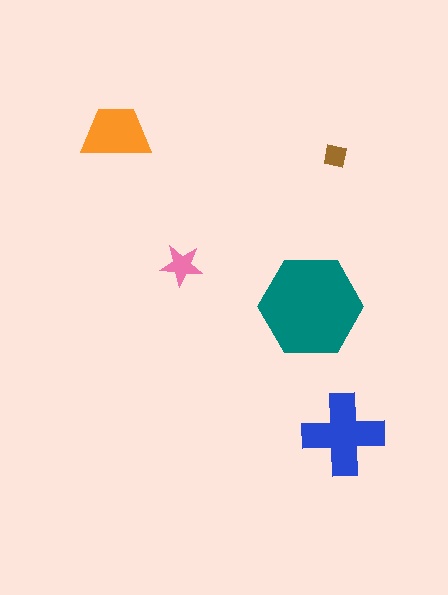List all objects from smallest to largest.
The brown square, the pink star, the orange trapezoid, the blue cross, the teal hexagon.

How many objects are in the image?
There are 5 objects in the image.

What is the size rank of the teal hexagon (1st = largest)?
1st.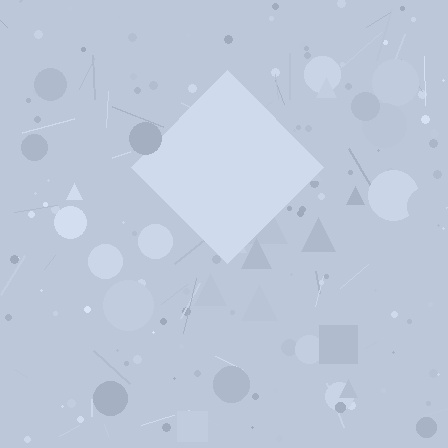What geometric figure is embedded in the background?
A diamond is embedded in the background.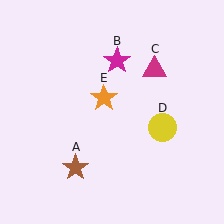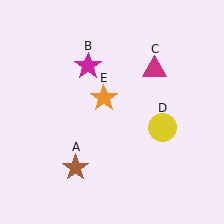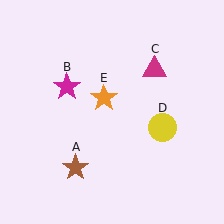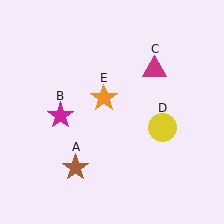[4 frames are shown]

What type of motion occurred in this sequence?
The magenta star (object B) rotated counterclockwise around the center of the scene.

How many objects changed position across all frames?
1 object changed position: magenta star (object B).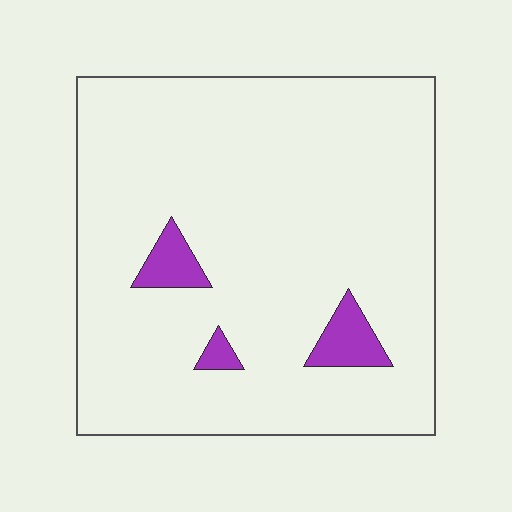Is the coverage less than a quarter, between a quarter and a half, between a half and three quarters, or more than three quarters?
Less than a quarter.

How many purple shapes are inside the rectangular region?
3.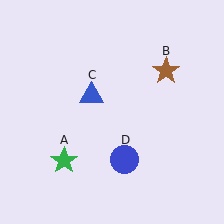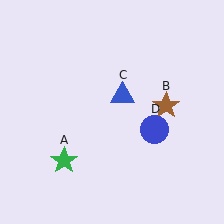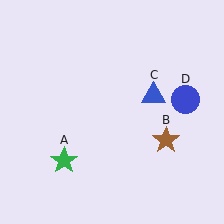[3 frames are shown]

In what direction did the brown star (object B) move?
The brown star (object B) moved down.